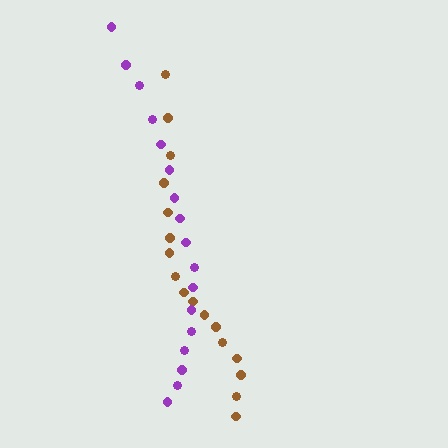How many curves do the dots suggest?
There are 2 distinct paths.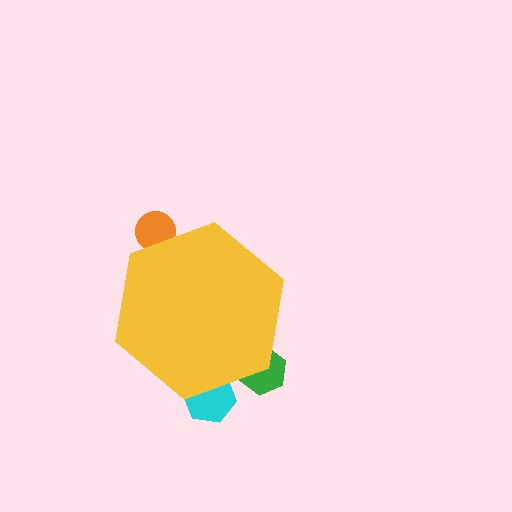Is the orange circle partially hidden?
Yes, the orange circle is partially hidden behind the yellow hexagon.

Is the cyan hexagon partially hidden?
Yes, the cyan hexagon is partially hidden behind the yellow hexagon.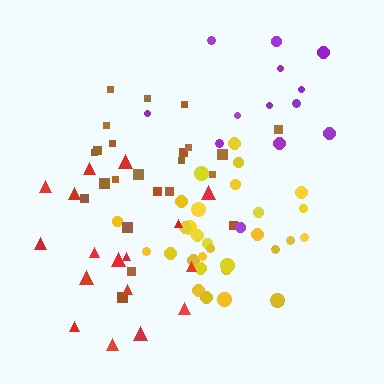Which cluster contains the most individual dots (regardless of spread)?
Yellow (30).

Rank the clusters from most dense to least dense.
brown, yellow, purple, red.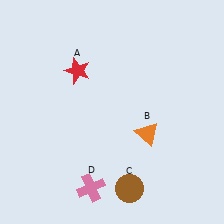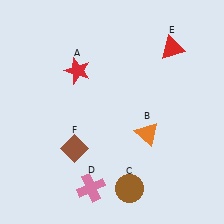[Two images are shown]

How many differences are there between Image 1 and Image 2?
There are 2 differences between the two images.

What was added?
A red triangle (E), a brown diamond (F) were added in Image 2.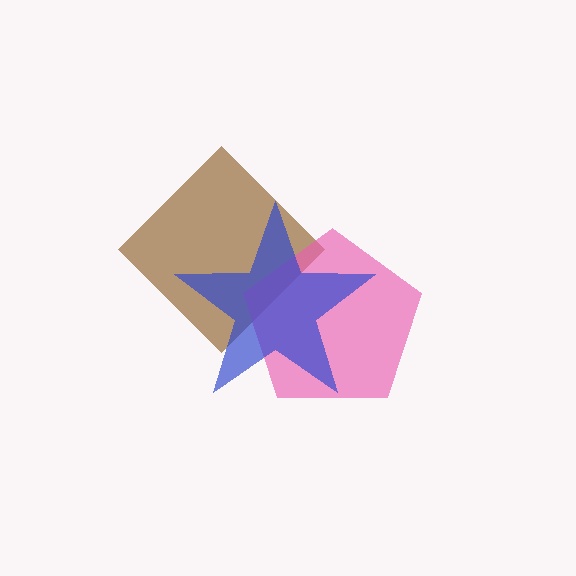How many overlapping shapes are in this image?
There are 3 overlapping shapes in the image.